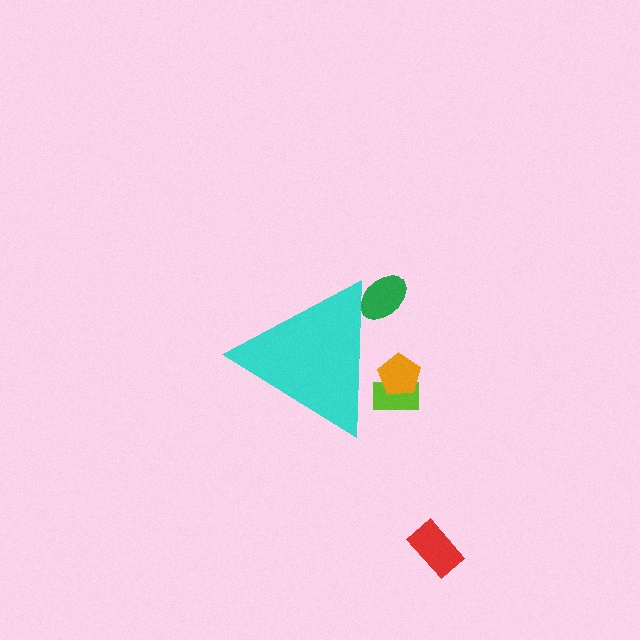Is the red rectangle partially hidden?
No, the red rectangle is fully visible.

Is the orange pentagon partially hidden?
Yes, the orange pentagon is partially hidden behind the cyan triangle.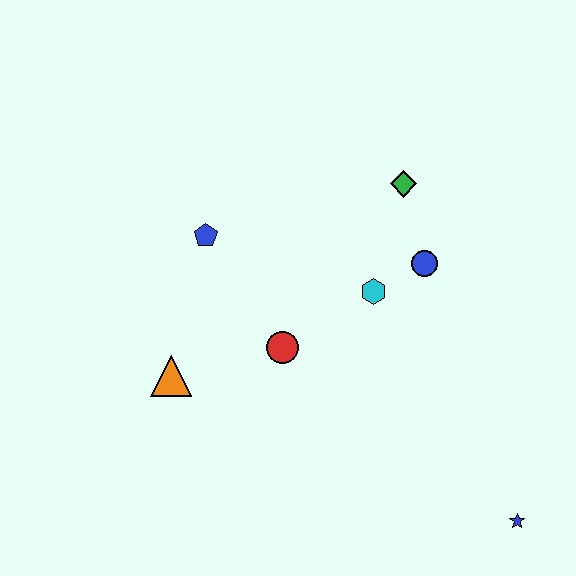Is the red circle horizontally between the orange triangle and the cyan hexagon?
Yes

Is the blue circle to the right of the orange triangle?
Yes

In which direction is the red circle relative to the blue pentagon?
The red circle is below the blue pentagon.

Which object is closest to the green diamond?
The blue circle is closest to the green diamond.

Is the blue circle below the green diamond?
Yes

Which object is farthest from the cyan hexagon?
The blue star is farthest from the cyan hexagon.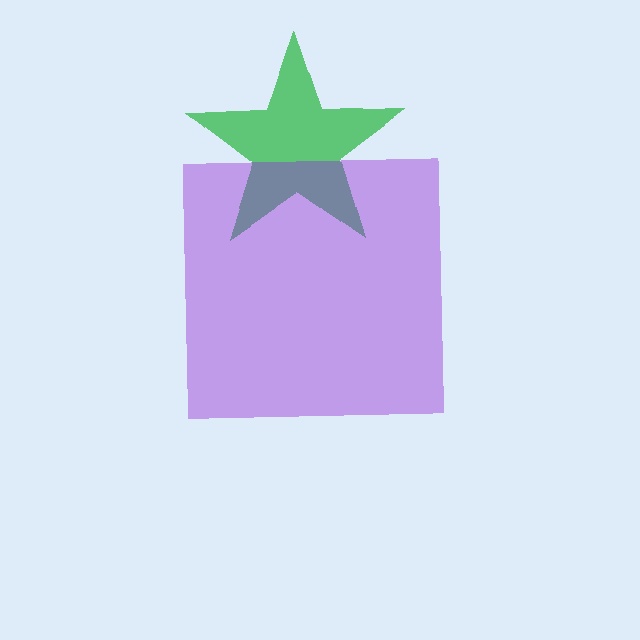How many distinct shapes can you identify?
There are 2 distinct shapes: a green star, a purple square.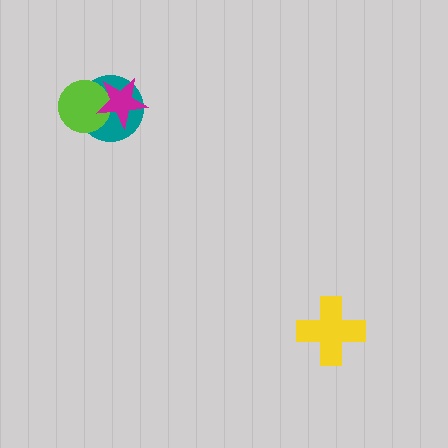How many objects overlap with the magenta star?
2 objects overlap with the magenta star.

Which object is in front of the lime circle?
The magenta star is in front of the lime circle.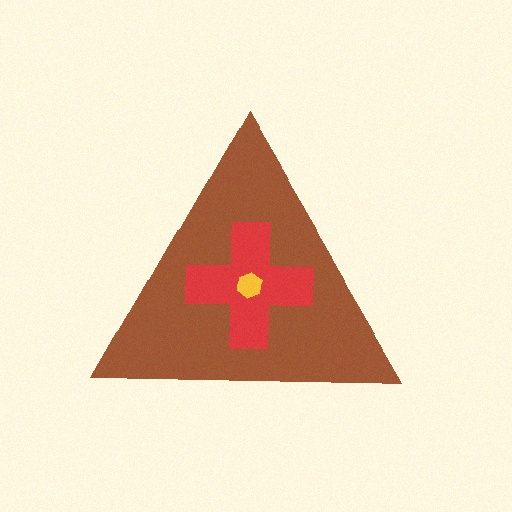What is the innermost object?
The yellow hexagon.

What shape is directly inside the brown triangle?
The red cross.